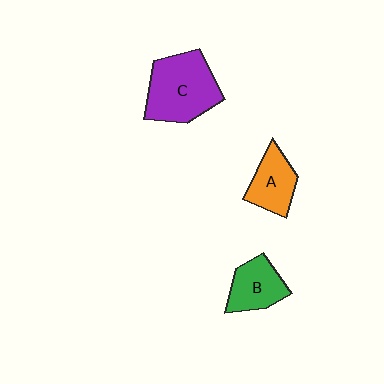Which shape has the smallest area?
Shape A (orange).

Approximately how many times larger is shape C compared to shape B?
Approximately 1.7 times.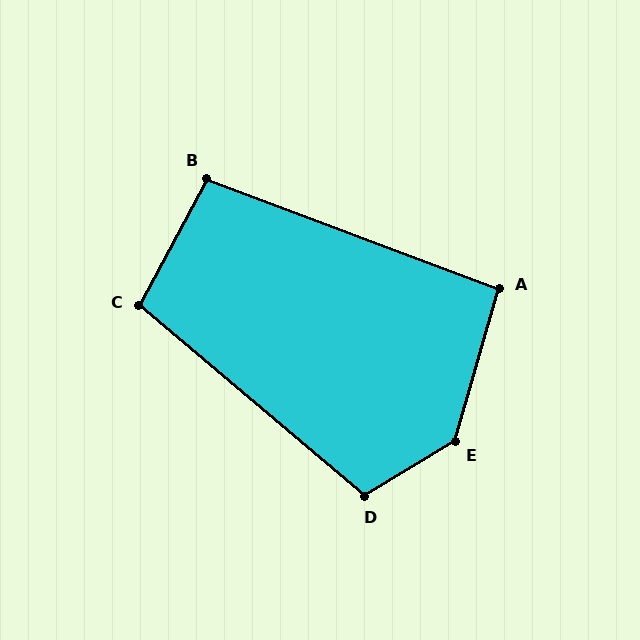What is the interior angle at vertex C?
Approximately 102 degrees (obtuse).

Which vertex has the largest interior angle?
E, at approximately 137 degrees.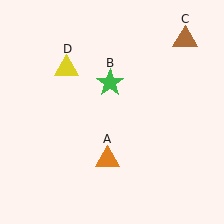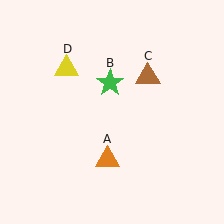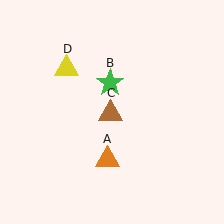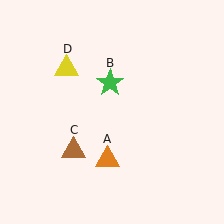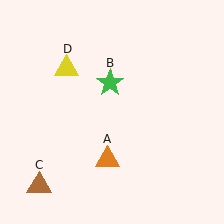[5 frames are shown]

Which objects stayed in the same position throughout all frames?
Orange triangle (object A) and green star (object B) and yellow triangle (object D) remained stationary.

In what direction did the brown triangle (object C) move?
The brown triangle (object C) moved down and to the left.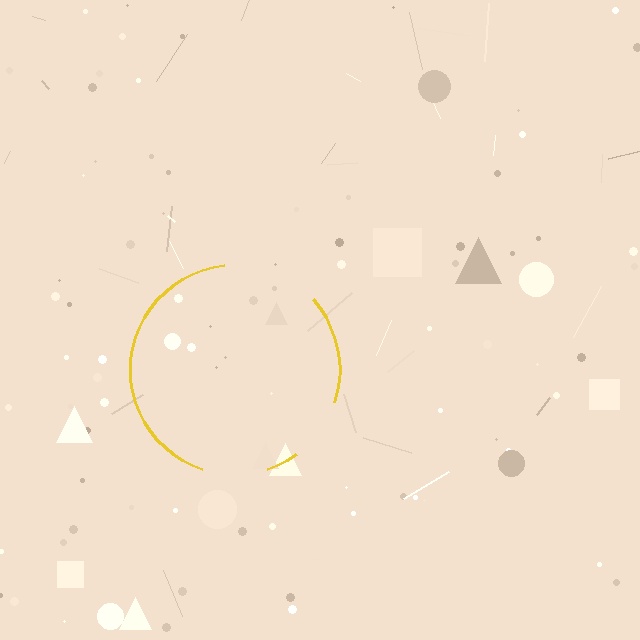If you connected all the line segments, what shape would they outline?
They would outline a circle.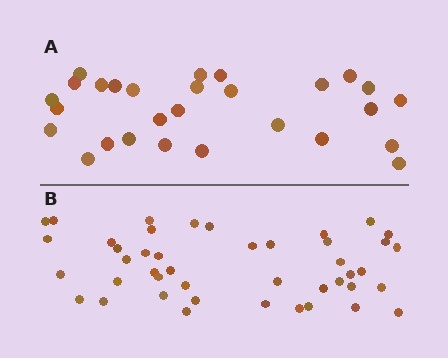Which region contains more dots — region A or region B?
Region B (the bottom region) has more dots.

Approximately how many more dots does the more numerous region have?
Region B has approximately 15 more dots than region A.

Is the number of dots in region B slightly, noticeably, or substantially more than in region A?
Region B has substantially more. The ratio is roughly 1.6 to 1.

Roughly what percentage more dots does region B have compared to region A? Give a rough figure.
About 55% more.